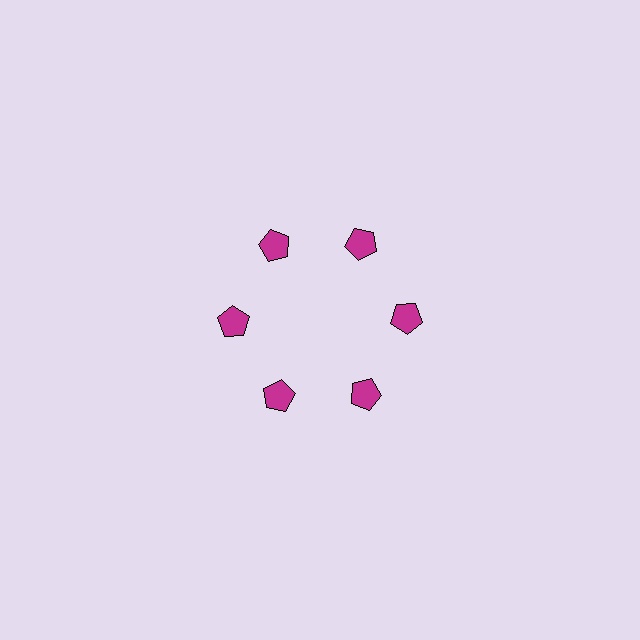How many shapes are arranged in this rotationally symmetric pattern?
There are 6 shapes, arranged in 6 groups of 1.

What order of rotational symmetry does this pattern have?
This pattern has 6-fold rotational symmetry.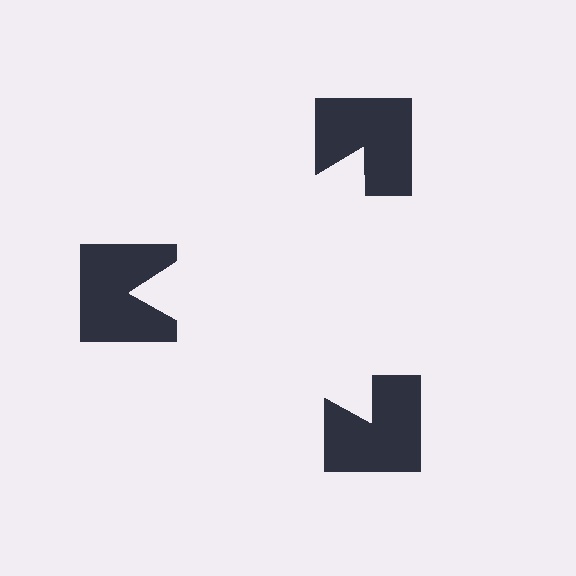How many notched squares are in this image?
There are 3 — one at each vertex of the illusory triangle.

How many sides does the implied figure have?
3 sides.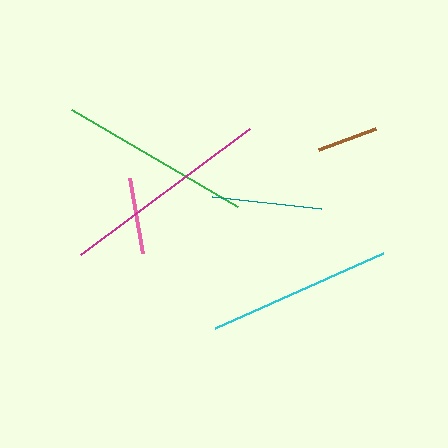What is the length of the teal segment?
The teal segment is approximately 110 pixels long.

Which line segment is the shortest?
The brown line is the shortest at approximately 61 pixels.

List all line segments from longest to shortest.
From longest to shortest: magenta, green, cyan, teal, pink, brown.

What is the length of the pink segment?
The pink segment is approximately 76 pixels long.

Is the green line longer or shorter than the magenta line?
The magenta line is longer than the green line.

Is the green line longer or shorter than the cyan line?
The green line is longer than the cyan line.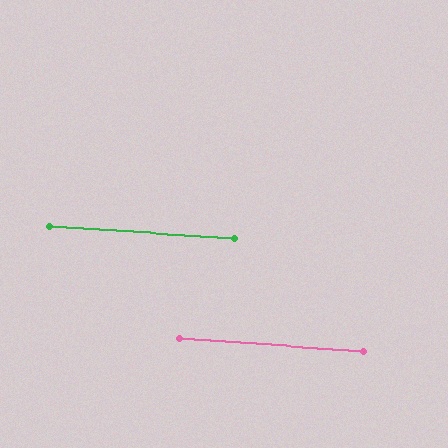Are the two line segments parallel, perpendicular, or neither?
Parallel — their directions differ by only 0.8°.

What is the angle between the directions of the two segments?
Approximately 1 degree.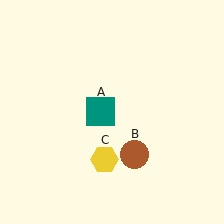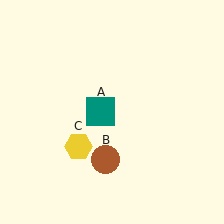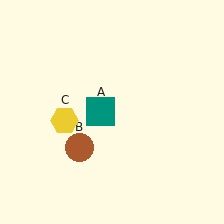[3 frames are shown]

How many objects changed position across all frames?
2 objects changed position: brown circle (object B), yellow hexagon (object C).